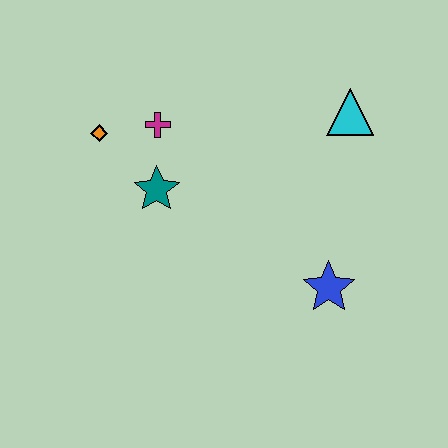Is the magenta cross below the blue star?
No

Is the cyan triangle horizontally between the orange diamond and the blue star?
No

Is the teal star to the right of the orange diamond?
Yes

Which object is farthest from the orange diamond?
The blue star is farthest from the orange diamond.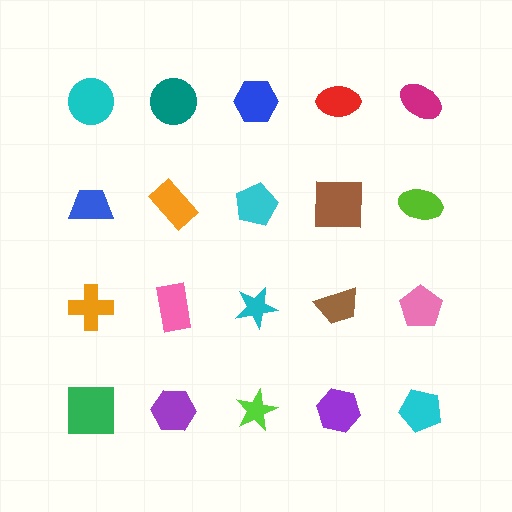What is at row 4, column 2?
A purple hexagon.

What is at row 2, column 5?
A lime ellipse.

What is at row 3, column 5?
A pink pentagon.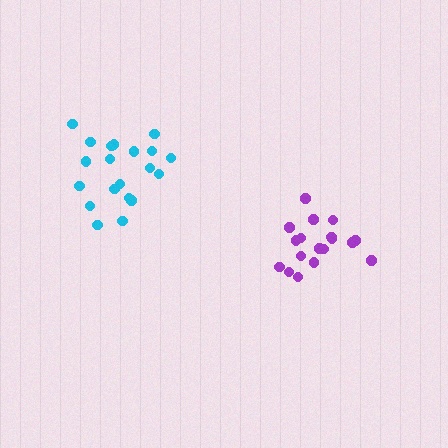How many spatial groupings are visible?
There are 2 spatial groupings.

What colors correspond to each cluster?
The clusters are colored: purple, cyan.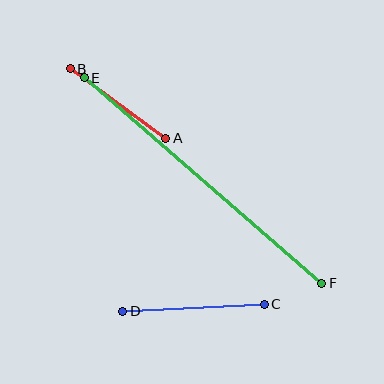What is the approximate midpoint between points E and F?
The midpoint is at approximately (203, 181) pixels.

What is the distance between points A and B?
The distance is approximately 118 pixels.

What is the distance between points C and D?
The distance is approximately 142 pixels.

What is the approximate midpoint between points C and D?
The midpoint is at approximately (193, 308) pixels.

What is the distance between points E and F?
The distance is approximately 314 pixels.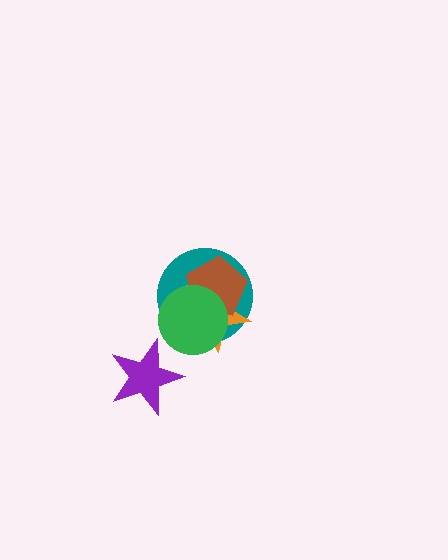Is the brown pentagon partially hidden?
Yes, it is partially covered by another shape.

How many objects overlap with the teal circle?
3 objects overlap with the teal circle.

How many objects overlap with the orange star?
3 objects overlap with the orange star.